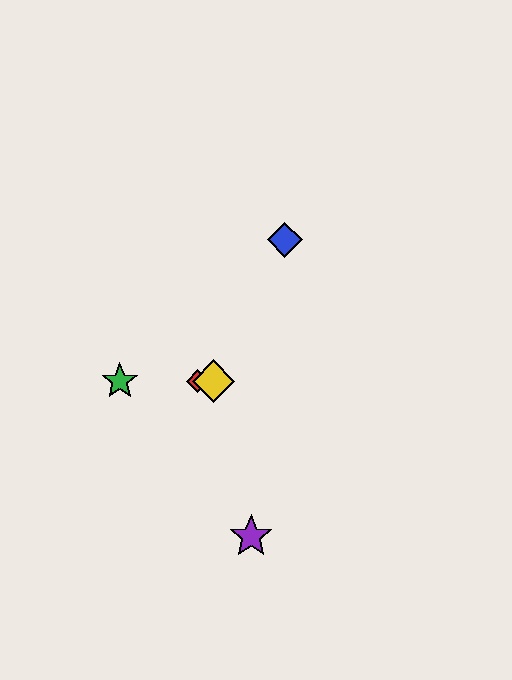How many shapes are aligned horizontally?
3 shapes (the red diamond, the green star, the yellow diamond) are aligned horizontally.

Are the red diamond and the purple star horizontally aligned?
No, the red diamond is at y≈381 and the purple star is at y≈536.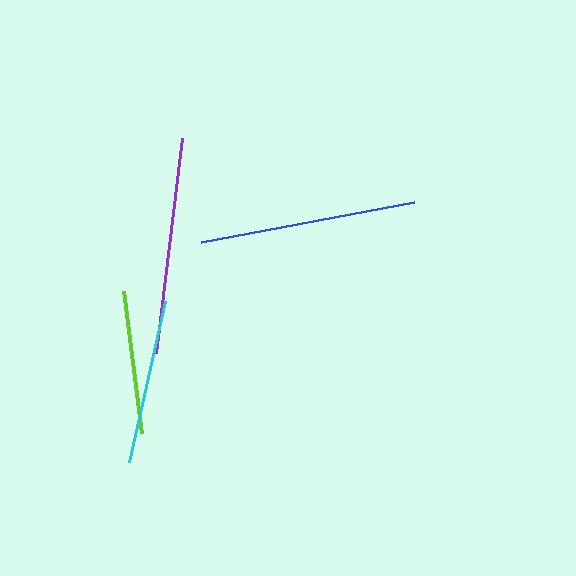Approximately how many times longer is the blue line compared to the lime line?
The blue line is approximately 1.5 times the length of the lime line.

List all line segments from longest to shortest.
From longest to shortest: blue, purple, cyan, lime.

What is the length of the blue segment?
The blue segment is approximately 217 pixels long.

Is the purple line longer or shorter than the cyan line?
The purple line is longer than the cyan line.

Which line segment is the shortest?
The lime line is the shortest at approximately 142 pixels.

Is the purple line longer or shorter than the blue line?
The blue line is longer than the purple line.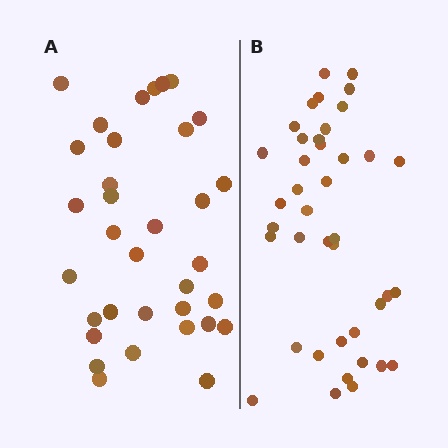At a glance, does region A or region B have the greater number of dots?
Region B (the right region) has more dots.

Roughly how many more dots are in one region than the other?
Region B has about 6 more dots than region A.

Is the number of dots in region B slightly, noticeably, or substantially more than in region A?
Region B has only slightly more — the two regions are fairly close. The ratio is roughly 1.2 to 1.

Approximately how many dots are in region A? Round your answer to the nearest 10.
About 30 dots. (The exact count is 34, which rounds to 30.)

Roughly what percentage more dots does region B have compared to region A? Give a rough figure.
About 20% more.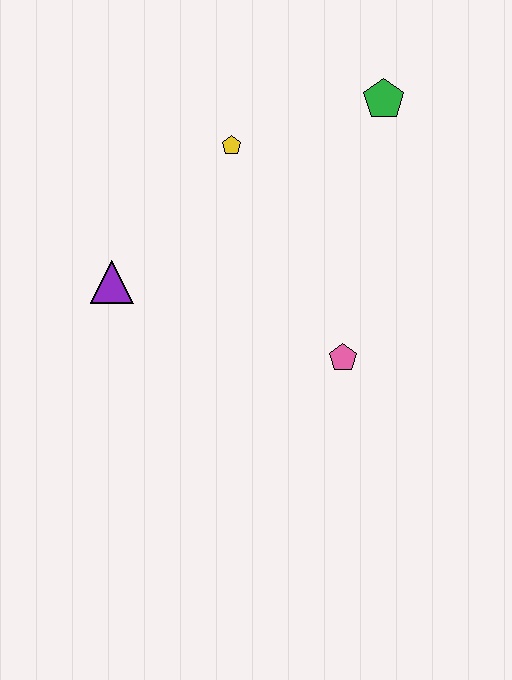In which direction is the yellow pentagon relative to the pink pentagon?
The yellow pentagon is above the pink pentagon.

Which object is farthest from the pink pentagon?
The green pentagon is farthest from the pink pentagon.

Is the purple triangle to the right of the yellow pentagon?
No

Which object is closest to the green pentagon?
The yellow pentagon is closest to the green pentagon.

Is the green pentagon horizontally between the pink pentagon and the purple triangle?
No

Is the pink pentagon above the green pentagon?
No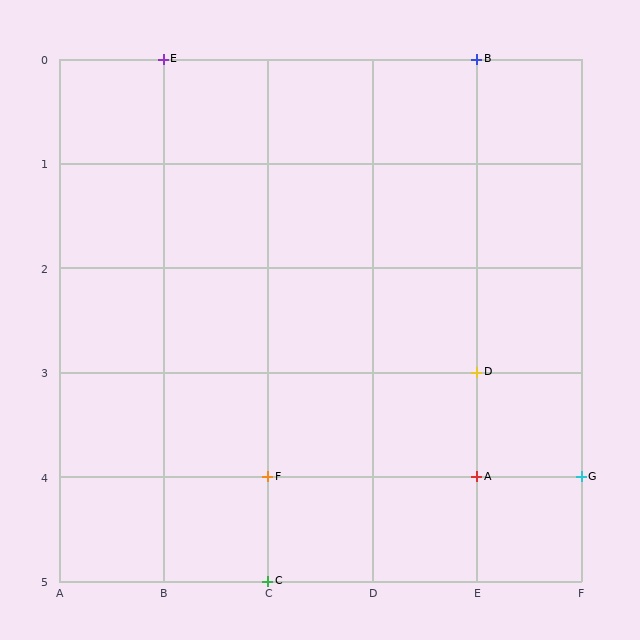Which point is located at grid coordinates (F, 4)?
Point G is at (F, 4).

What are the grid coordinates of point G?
Point G is at grid coordinates (F, 4).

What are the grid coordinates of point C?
Point C is at grid coordinates (C, 5).